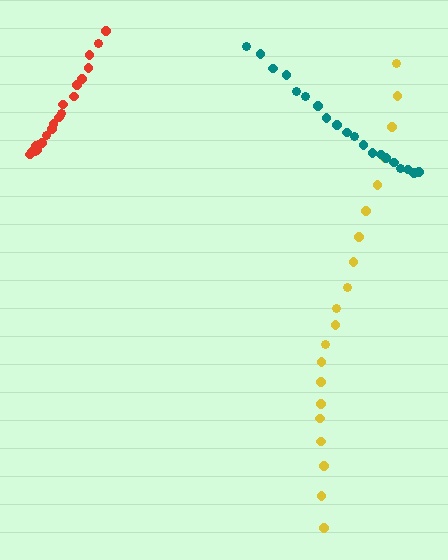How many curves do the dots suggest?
There are 3 distinct paths.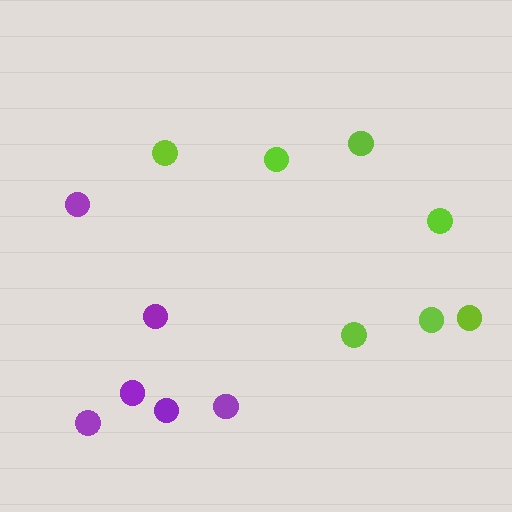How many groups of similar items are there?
There are 2 groups: one group of lime circles (7) and one group of purple circles (6).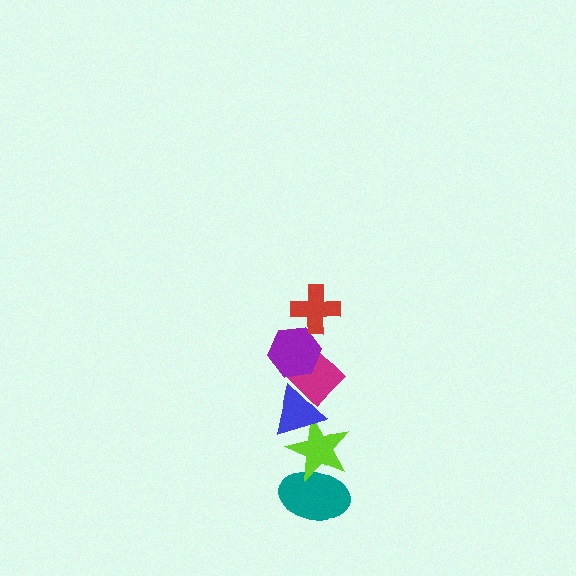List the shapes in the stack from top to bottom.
From top to bottom: the red cross, the purple hexagon, the magenta diamond, the blue triangle, the lime star, the teal ellipse.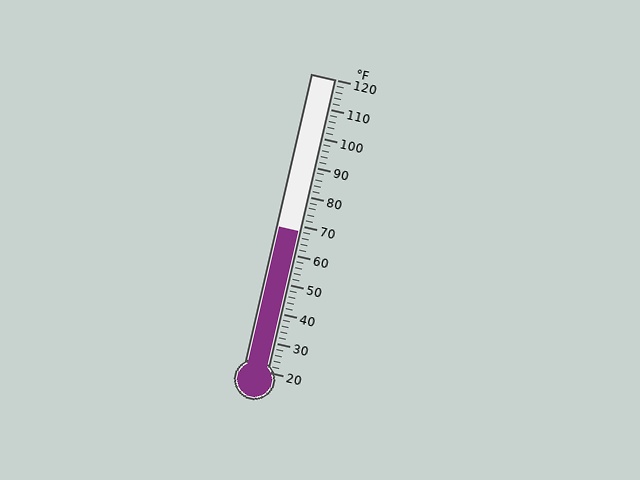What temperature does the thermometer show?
The thermometer shows approximately 68°F.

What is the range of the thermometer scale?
The thermometer scale ranges from 20°F to 120°F.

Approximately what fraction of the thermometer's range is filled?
The thermometer is filled to approximately 50% of its range.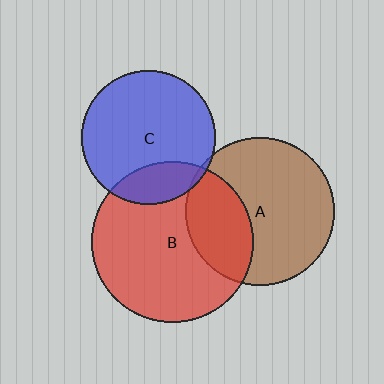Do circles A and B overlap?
Yes.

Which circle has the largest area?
Circle B (red).